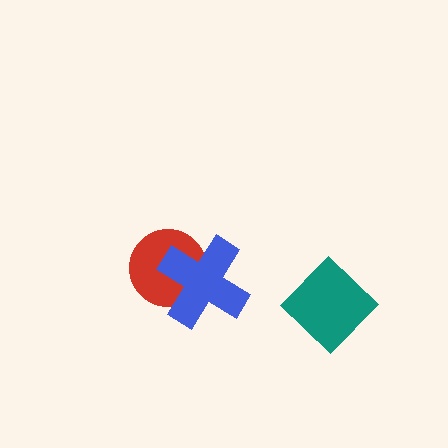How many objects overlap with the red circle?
1 object overlaps with the red circle.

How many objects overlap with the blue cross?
1 object overlaps with the blue cross.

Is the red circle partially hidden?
Yes, it is partially covered by another shape.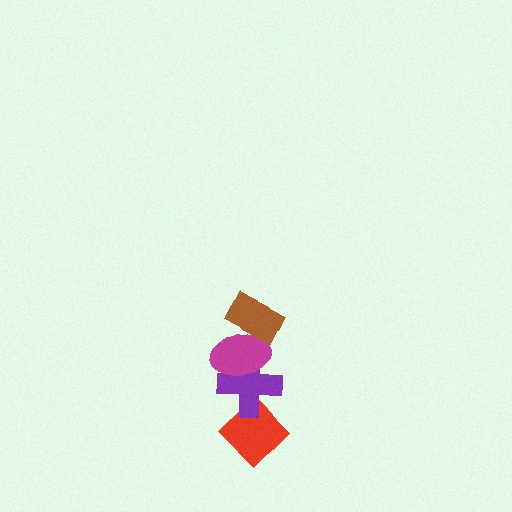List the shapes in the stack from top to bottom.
From top to bottom: the brown rectangle, the magenta ellipse, the purple cross, the red diamond.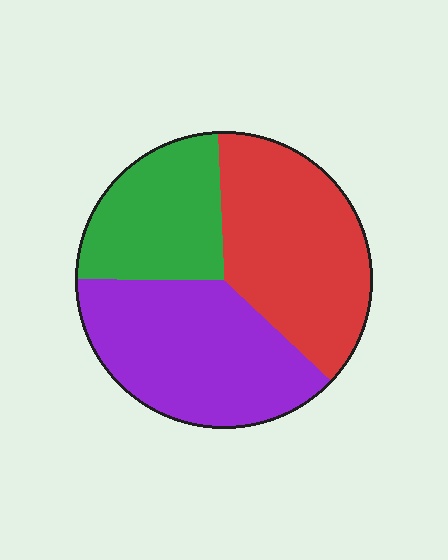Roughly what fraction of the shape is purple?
Purple covers about 40% of the shape.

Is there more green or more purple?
Purple.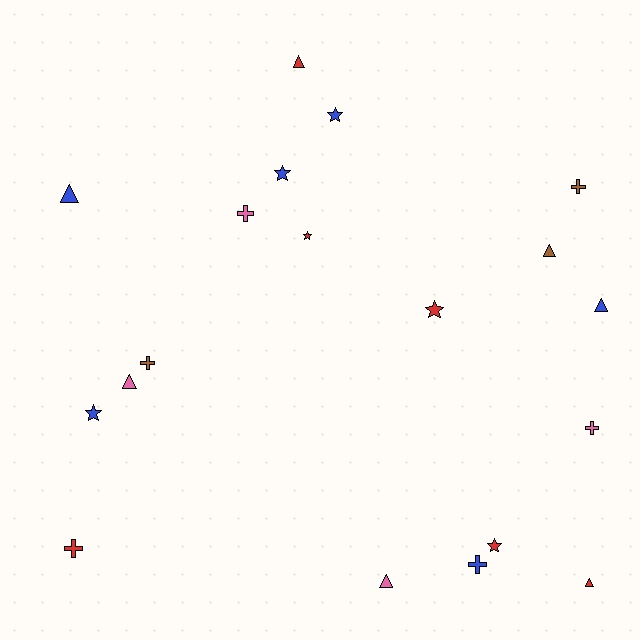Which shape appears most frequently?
Triangle, with 7 objects.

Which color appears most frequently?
Red, with 6 objects.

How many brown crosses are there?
There are 2 brown crosses.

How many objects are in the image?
There are 19 objects.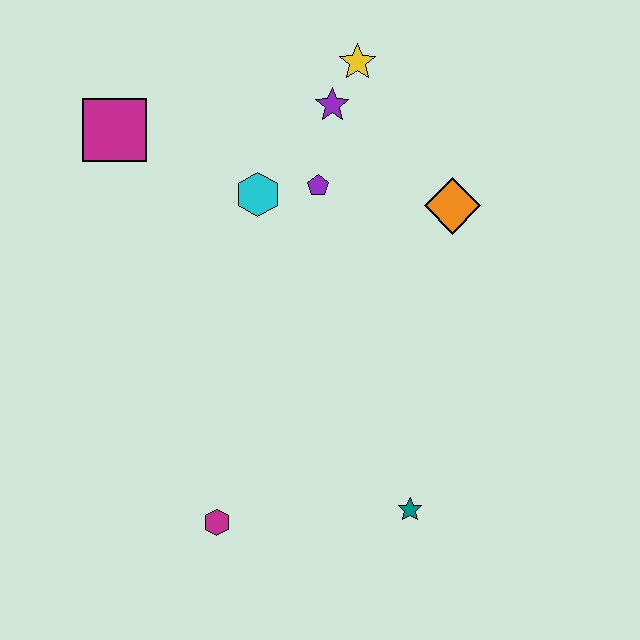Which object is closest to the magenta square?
The cyan hexagon is closest to the magenta square.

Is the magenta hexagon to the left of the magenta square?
No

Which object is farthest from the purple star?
The magenta hexagon is farthest from the purple star.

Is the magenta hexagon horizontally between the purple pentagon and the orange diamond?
No